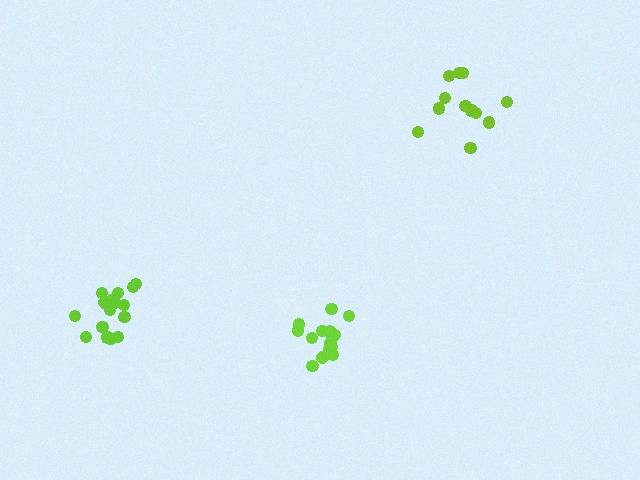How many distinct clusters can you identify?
There are 3 distinct clusters.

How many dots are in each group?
Group 1: 13 dots, Group 2: 18 dots, Group 3: 17 dots (48 total).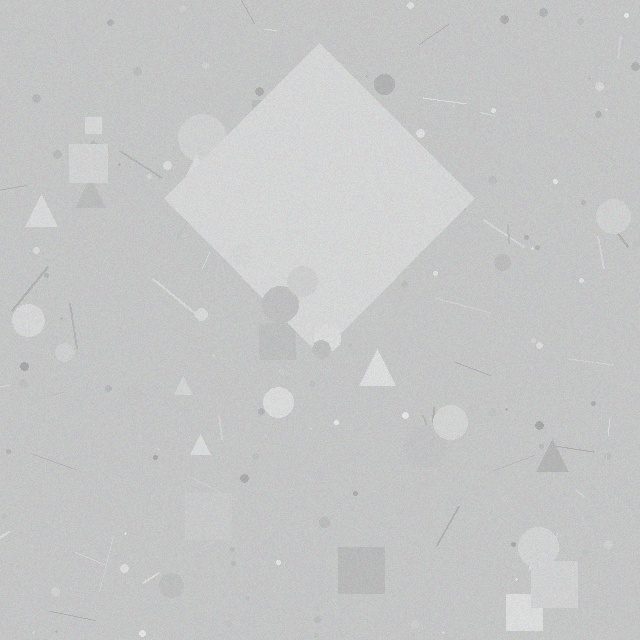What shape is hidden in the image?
A diamond is hidden in the image.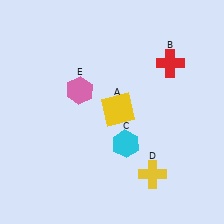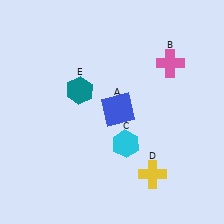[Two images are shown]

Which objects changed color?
A changed from yellow to blue. B changed from red to pink. E changed from pink to teal.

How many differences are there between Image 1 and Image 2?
There are 3 differences between the two images.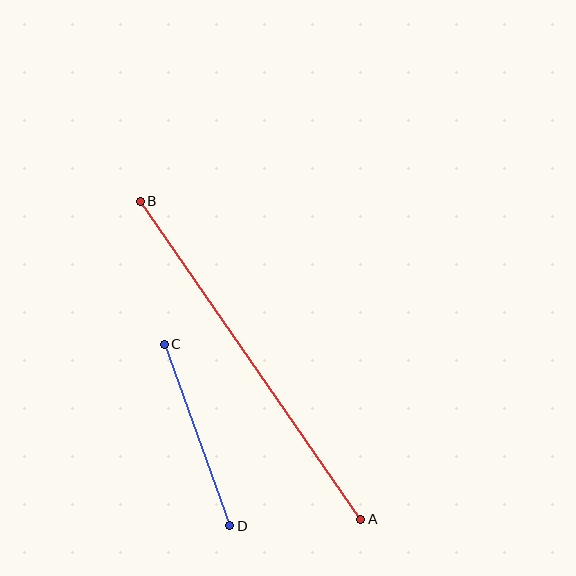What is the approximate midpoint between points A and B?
The midpoint is at approximately (251, 360) pixels.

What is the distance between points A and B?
The distance is approximately 387 pixels.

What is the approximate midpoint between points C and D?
The midpoint is at approximately (197, 435) pixels.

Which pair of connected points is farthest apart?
Points A and B are farthest apart.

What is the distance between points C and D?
The distance is approximately 193 pixels.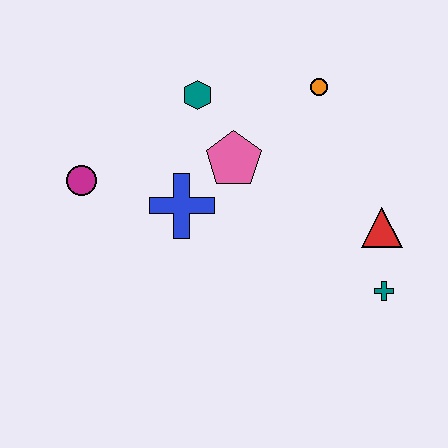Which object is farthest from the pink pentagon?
The teal cross is farthest from the pink pentagon.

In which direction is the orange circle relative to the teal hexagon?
The orange circle is to the right of the teal hexagon.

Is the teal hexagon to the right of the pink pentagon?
No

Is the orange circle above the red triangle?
Yes